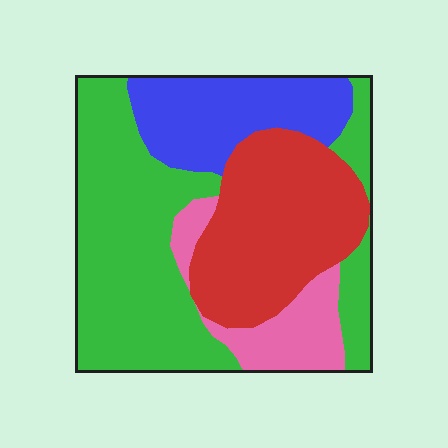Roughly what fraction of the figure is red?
Red takes up about one quarter (1/4) of the figure.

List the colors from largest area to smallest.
From largest to smallest: green, red, blue, pink.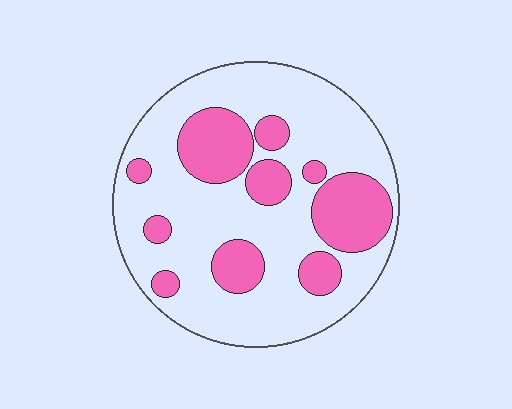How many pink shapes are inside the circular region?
10.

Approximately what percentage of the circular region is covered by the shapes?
Approximately 30%.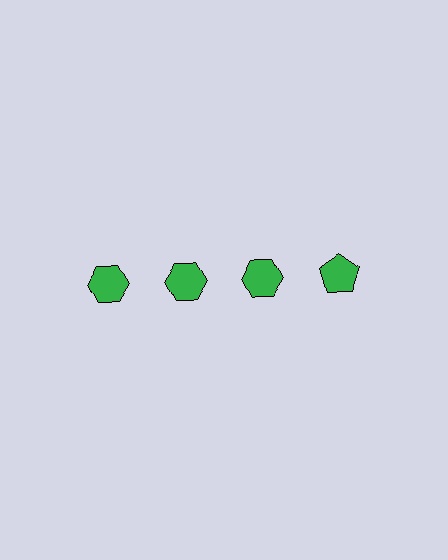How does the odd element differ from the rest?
It has a different shape: pentagon instead of hexagon.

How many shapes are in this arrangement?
There are 4 shapes arranged in a grid pattern.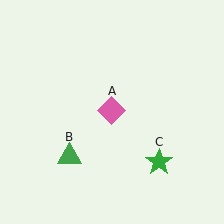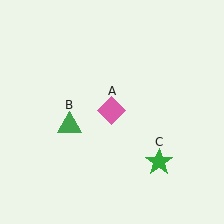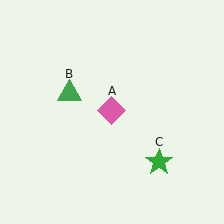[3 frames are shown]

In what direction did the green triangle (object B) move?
The green triangle (object B) moved up.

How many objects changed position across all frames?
1 object changed position: green triangle (object B).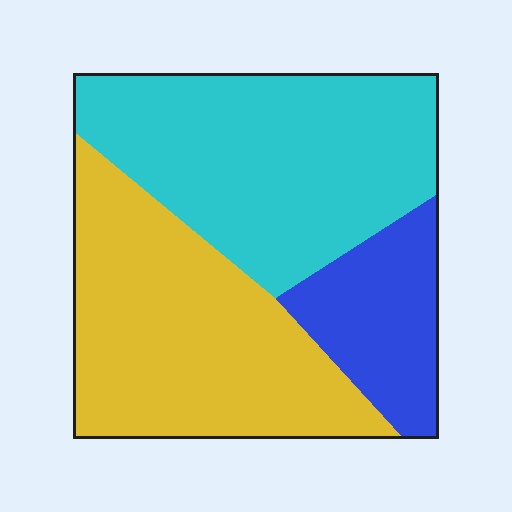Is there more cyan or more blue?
Cyan.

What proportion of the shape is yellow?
Yellow takes up between a quarter and a half of the shape.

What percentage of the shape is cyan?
Cyan takes up about two fifths (2/5) of the shape.